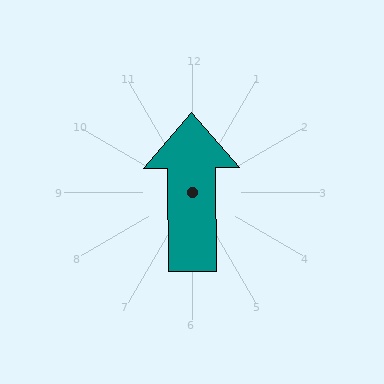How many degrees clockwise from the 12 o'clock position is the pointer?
Approximately 360 degrees.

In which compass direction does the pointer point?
North.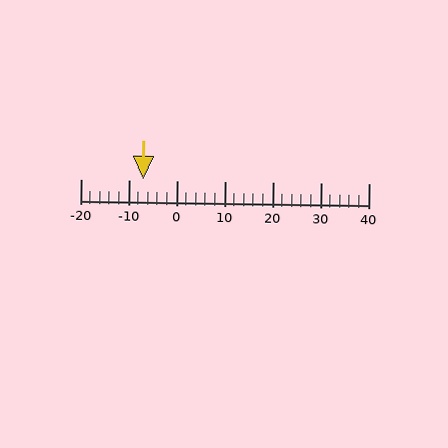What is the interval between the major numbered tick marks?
The major tick marks are spaced 10 units apart.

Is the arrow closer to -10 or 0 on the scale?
The arrow is closer to -10.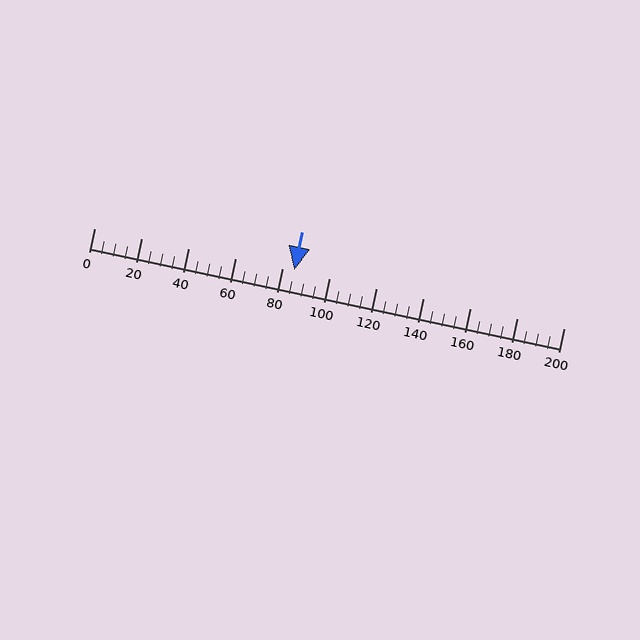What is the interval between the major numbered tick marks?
The major tick marks are spaced 20 units apart.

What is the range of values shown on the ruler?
The ruler shows values from 0 to 200.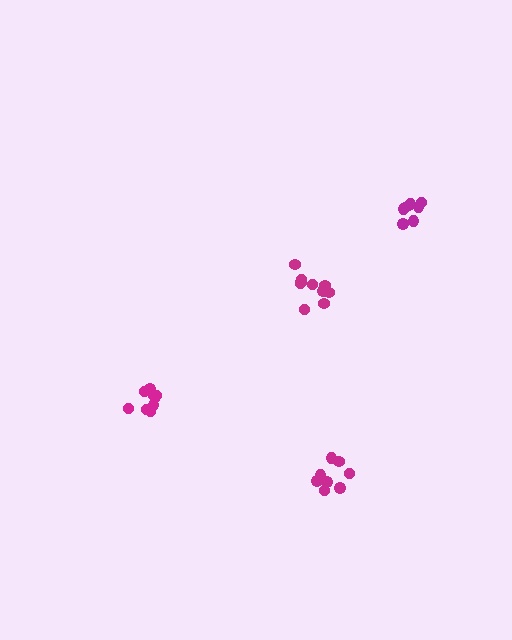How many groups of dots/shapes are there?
There are 4 groups.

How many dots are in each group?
Group 1: 9 dots, Group 2: 8 dots, Group 3: 10 dots, Group 4: 7 dots (34 total).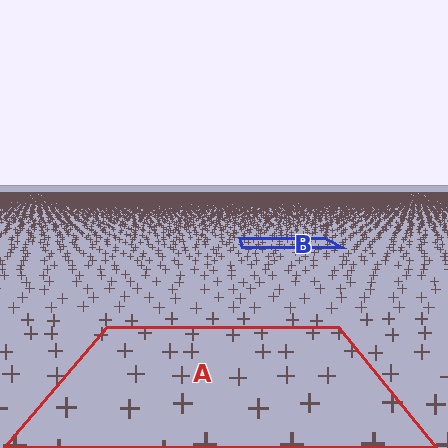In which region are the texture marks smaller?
The texture marks are smaller in region B, because it is farther away.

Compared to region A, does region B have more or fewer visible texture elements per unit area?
Region B has more texture elements per unit area — they are packed more densely because it is farther away.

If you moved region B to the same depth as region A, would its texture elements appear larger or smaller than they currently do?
They would appear larger. At a closer depth, the same texture elements are projected at a bigger on-screen size.